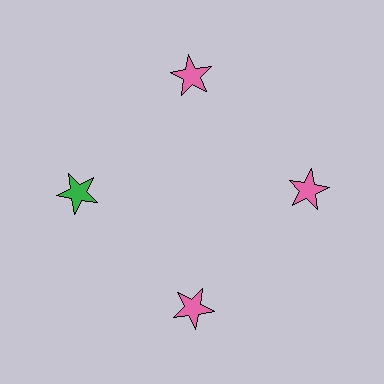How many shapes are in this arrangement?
There are 4 shapes arranged in a ring pattern.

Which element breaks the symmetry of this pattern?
The green star at roughly the 9 o'clock position breaks the symmetry. All other shapes are pink stars.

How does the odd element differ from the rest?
It has a different color: green instead of pink.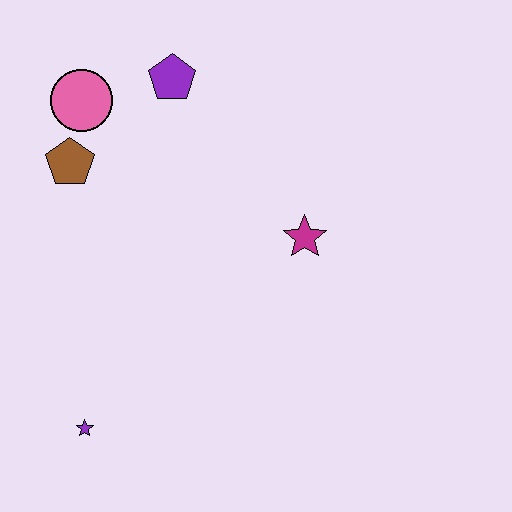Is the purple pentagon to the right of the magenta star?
No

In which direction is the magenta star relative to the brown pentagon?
The magenta star is to the right of the brown pentagon.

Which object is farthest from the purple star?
The purple pentagon is farthest from the purple star.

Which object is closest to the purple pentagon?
The pink circle is closest to the purple pentagon.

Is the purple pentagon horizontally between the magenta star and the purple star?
Yes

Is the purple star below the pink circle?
Yes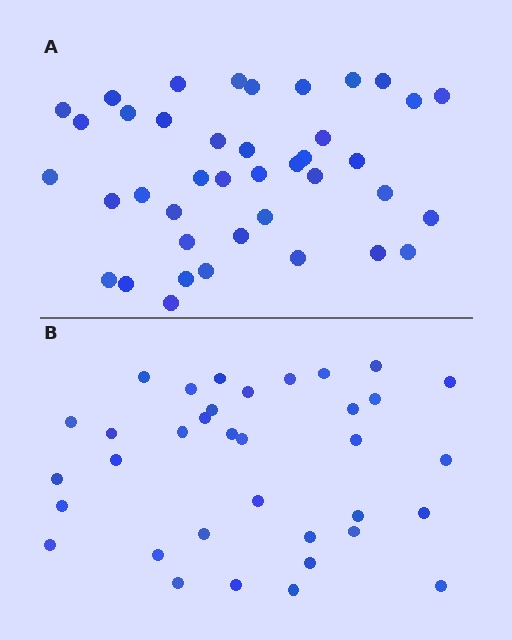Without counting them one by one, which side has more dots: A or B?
Region A (the top region) has more dots.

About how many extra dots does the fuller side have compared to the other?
Region A has about 5 more dots than region B.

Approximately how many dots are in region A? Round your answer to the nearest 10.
About 40 dots.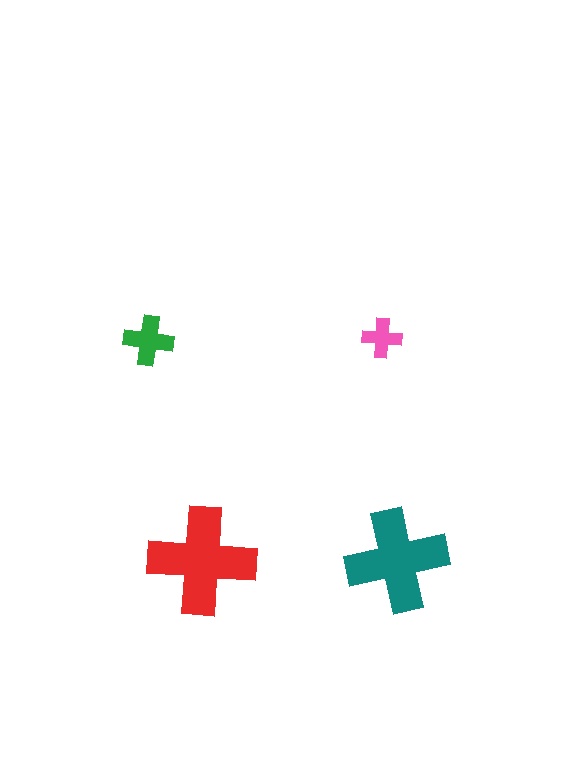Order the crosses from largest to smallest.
the red one, the teal one, the green one, the pink one.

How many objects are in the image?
There are 4 objects in the image.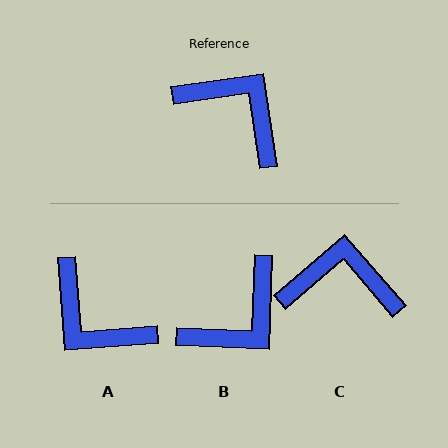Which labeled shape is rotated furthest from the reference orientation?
A, about 176 degrees away.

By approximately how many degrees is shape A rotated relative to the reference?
Approximately 176 degrees counter-clockwise.